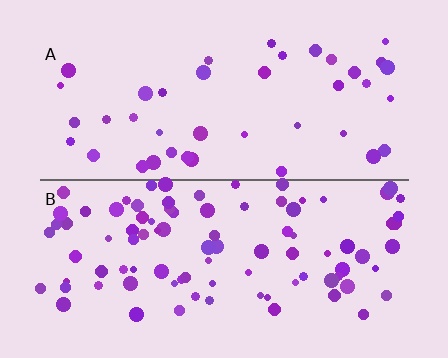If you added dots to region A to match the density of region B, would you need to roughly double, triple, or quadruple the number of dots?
Approximately double.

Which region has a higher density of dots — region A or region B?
B (the bottom).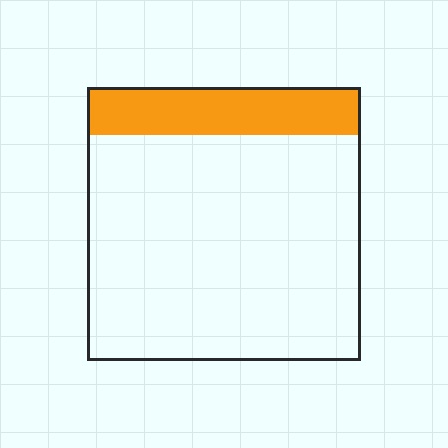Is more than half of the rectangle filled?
No.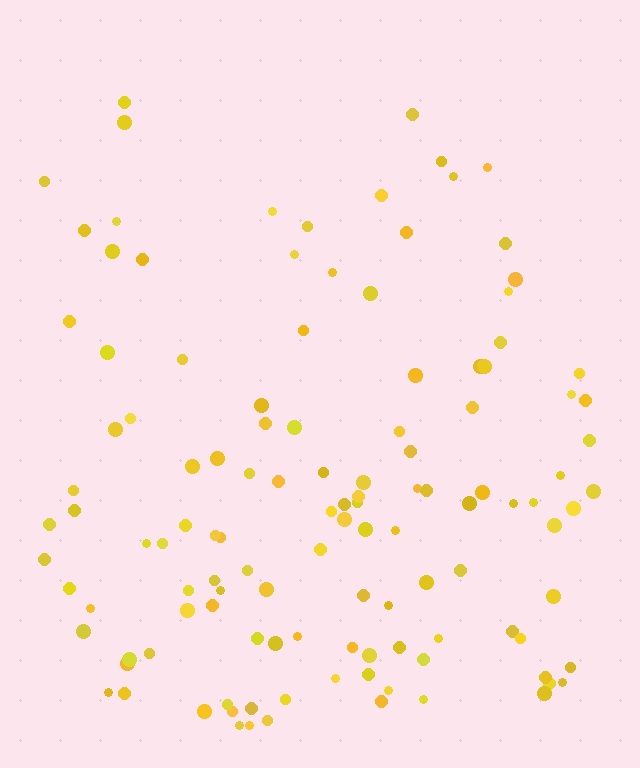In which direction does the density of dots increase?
From top to bottom, with the bottom side densest.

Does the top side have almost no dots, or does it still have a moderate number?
Still a moderate number, just noticeably fewer than the bottom.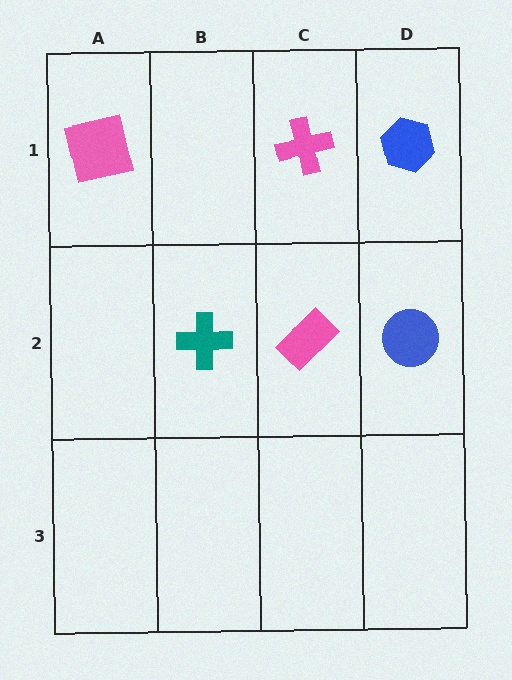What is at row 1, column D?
A blue hexagon.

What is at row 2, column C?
A pink rectangle.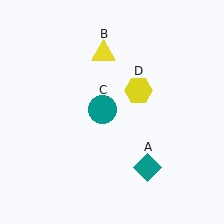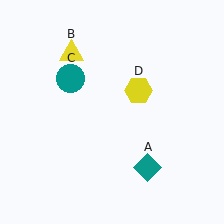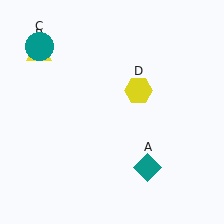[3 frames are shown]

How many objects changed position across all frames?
2 objects changed position: yellow triangle (object B), teal circle (object C).